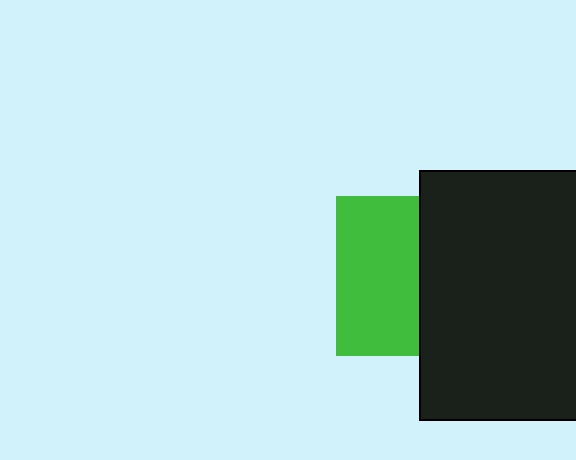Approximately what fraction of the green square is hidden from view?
Roughly 48% of the green square is hidden behind the black rectangle.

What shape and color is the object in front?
The object in front is a black rectangle.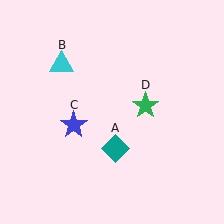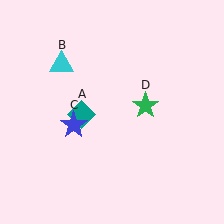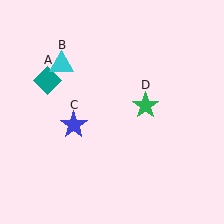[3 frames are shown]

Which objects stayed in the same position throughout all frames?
Cyan triangle (object B) and blue star (object C) and green star (object D) remained stationary.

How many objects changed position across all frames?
1 object changed position: teal diamond (object A).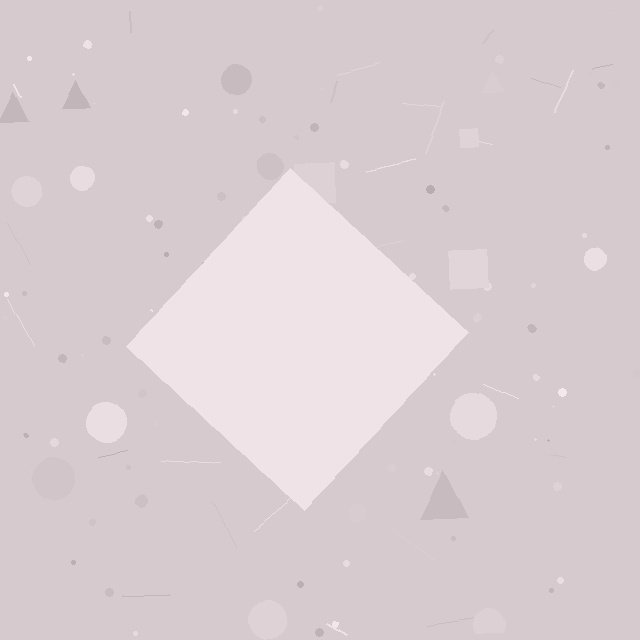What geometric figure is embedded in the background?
A diamond is embedded in the background.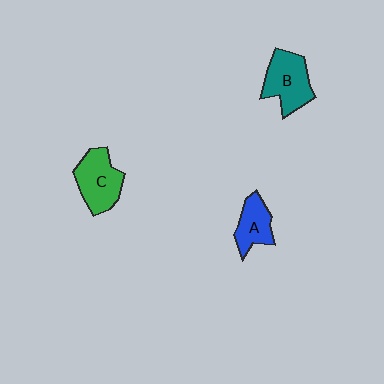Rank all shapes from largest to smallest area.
From largest to smallest: B (teal), C (green), A (blue).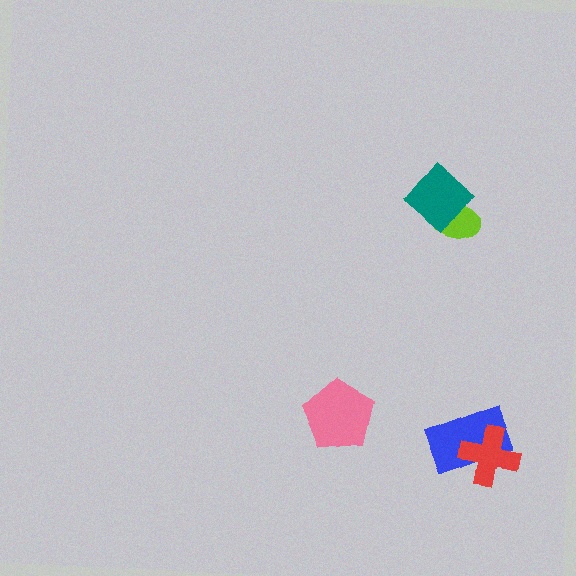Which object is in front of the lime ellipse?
The teal diamond is in front of the lime ellipse.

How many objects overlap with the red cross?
1 object overlaps with the red cross.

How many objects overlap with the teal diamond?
1 object overlaps with the teal diamond.